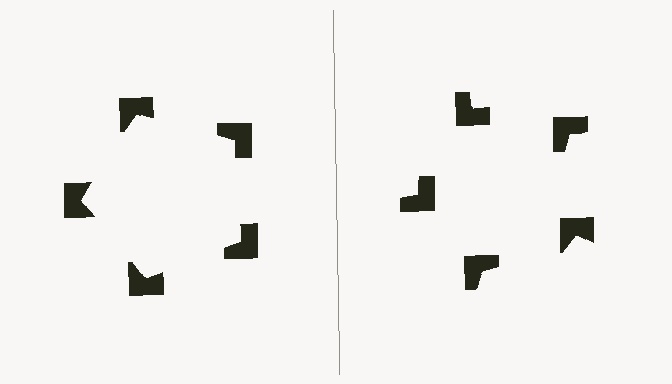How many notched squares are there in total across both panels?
10 — 5 on each side.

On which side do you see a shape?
An illusory pentagon appears on the left side. On the right side the wedge cuts are rotated, so no coherent shape forms.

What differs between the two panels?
The notched squares are positioned identically on both sides; only the wedge orientations differ. On the left they align to a pentagon; on the right they are misaligned.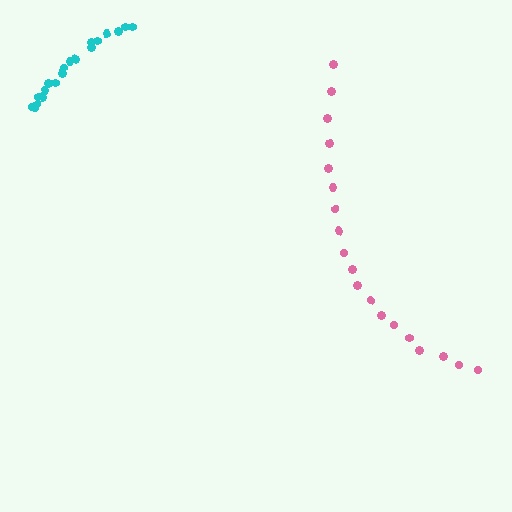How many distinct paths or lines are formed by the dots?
There are 2 distinct paths.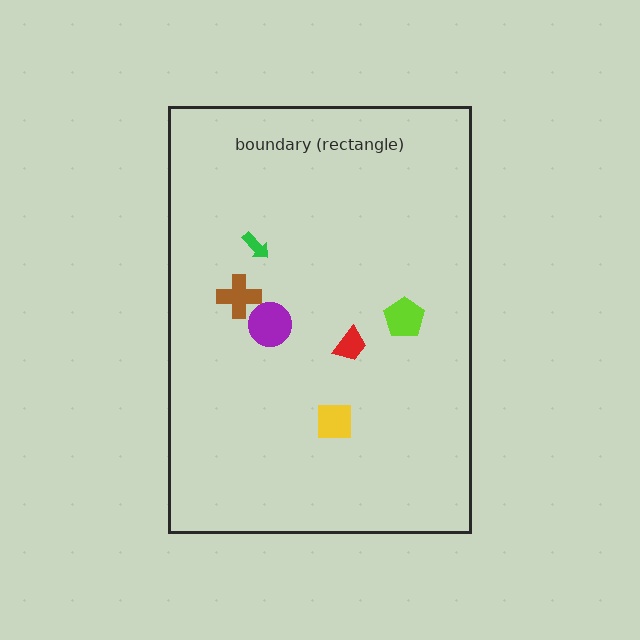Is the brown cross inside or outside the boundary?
Inside.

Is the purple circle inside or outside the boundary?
Inside.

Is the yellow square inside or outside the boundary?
Inside.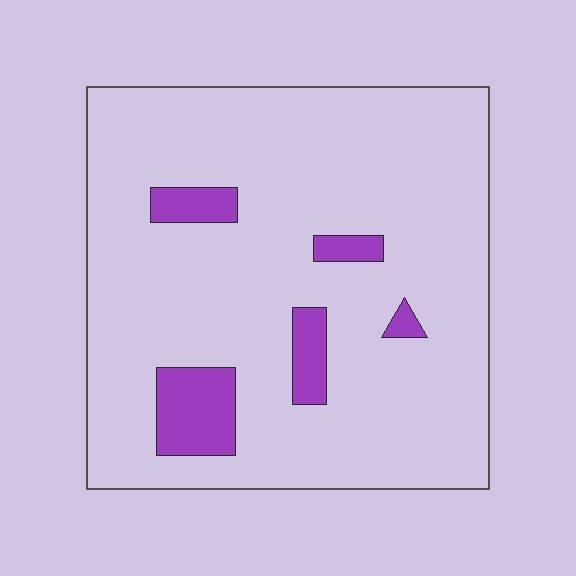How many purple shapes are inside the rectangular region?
5.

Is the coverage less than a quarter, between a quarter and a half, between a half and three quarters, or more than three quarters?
Less than a quarter.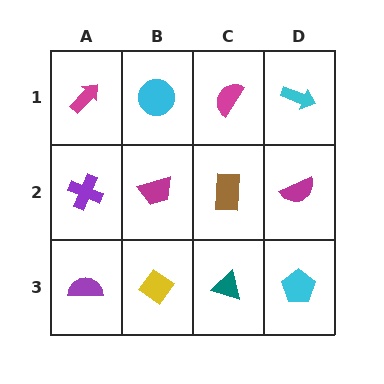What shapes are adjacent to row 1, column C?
A brown rectangle (row 2, column C), a cyan circle (row 1, column B), a cyan arrow (row 1, column D).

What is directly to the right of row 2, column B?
A brown rectangle.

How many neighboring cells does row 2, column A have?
3.